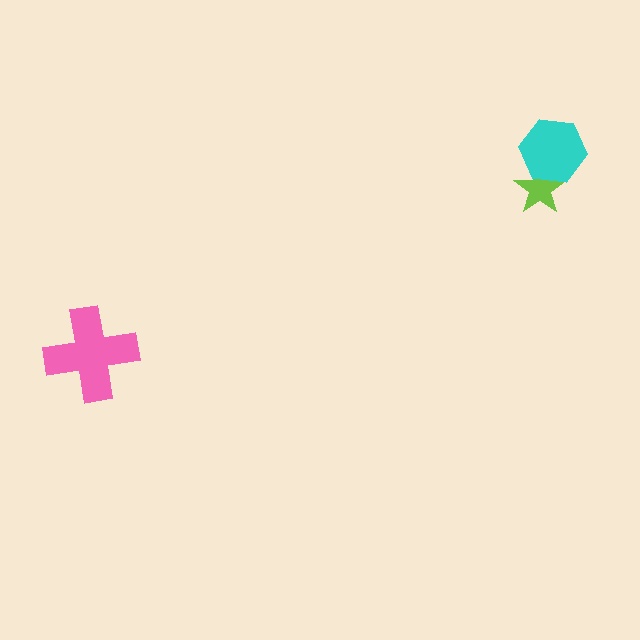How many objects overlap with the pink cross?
0 objects overlap with the pink cross.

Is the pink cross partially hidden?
No, no other shape covers it.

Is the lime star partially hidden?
Yes, it is partially covered by another shape.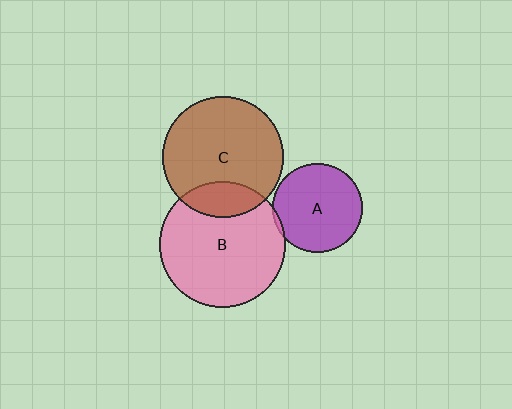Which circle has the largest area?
Circle B (pink).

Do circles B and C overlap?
Yes.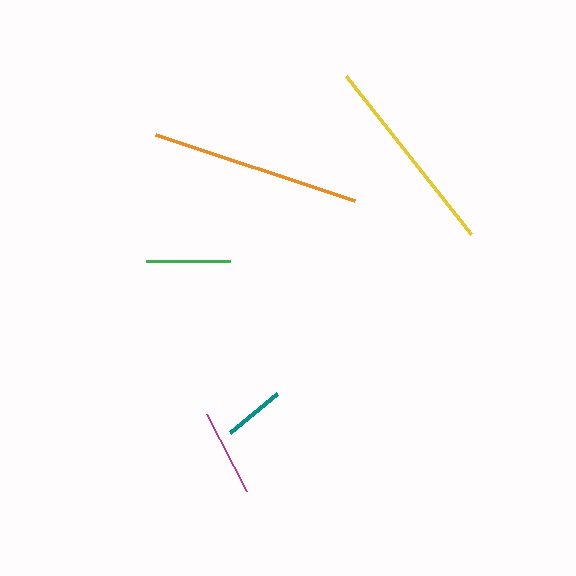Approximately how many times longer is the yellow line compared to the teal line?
The yellow line is approximately 3.3 times the length of the teal line.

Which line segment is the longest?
The orange line is the longest at approximately 210 pixels.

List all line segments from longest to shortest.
From longest to shortest: orange, yellow, magenta, green, teal.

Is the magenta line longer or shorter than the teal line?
The magenta line is longer than the teal line.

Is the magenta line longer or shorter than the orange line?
The orange line is longer than the magenta line.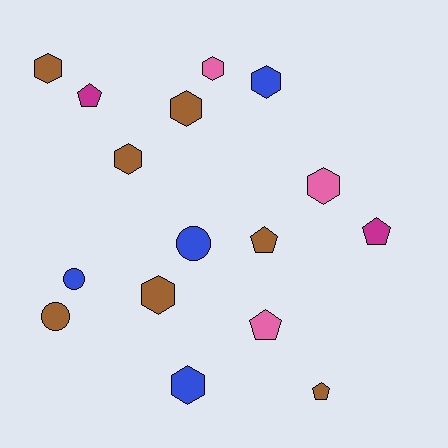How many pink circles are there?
There are no pink circles.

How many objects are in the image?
There are 16 objects.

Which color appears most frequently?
Brown, with 7 objects.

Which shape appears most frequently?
Hexagon, with 8 objects.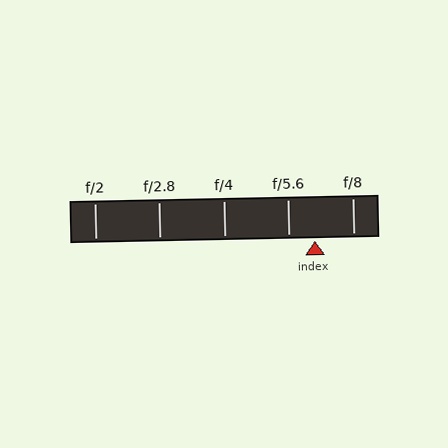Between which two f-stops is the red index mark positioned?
The index mark is between f/5.6 and f/8.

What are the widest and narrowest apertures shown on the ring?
The widest aperture shown is f/2 and the narrowest is f/8.